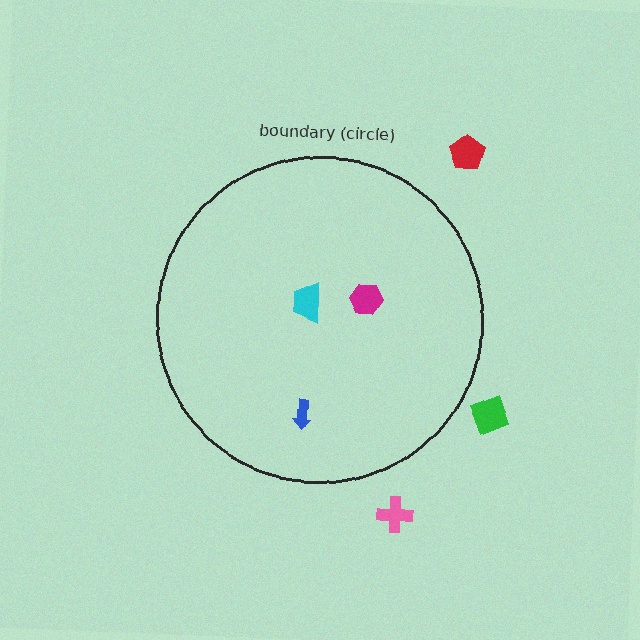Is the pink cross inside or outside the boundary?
Outside.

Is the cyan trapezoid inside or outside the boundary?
Inside.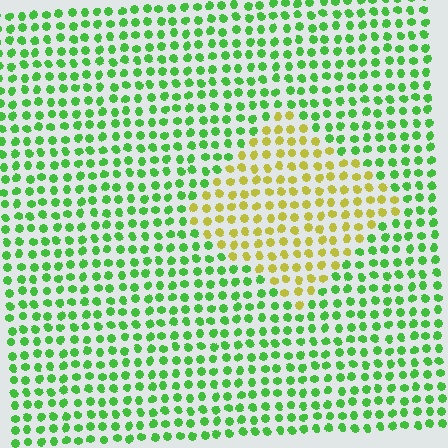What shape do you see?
I see a diamond.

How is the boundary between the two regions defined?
The boundary is defined purely by a slight shift in hue (about 56 degrees). Spacing, size, and orientation are identical on both sides.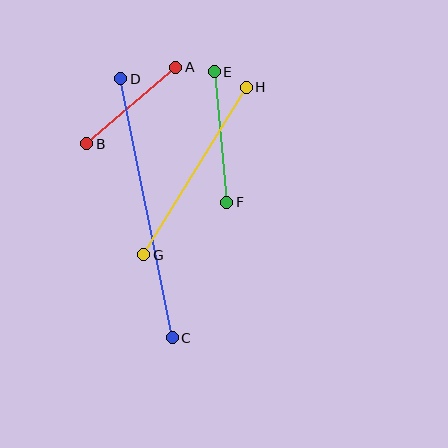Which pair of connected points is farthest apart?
Points C and D are farthest apart.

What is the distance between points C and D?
The distance is approximately 264 pixels.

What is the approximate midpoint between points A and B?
The midpoint is at approximately (131, 106) pixels.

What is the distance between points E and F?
The distance is approximately 131 pixels.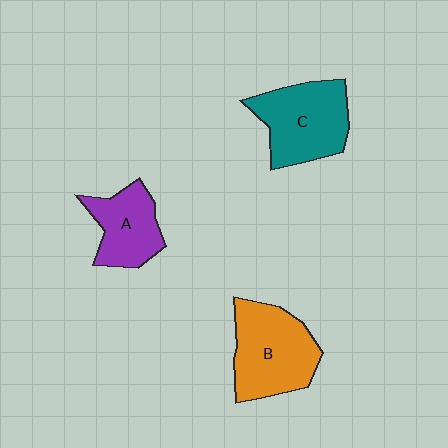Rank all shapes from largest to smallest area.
From largest to smallest: B (orange), C (teal), A (purple).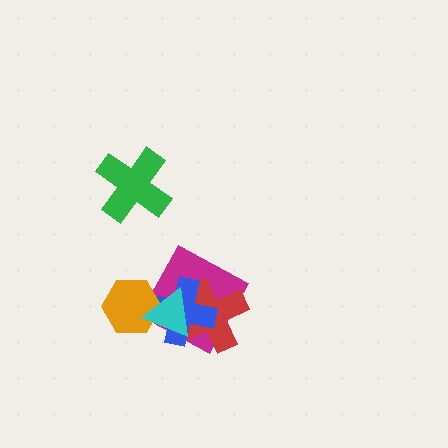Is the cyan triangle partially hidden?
No, no other shape covers it.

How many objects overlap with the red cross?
3 objects overlap with the red cross.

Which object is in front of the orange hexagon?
The cyan triangle is in front of the orange hexagon.